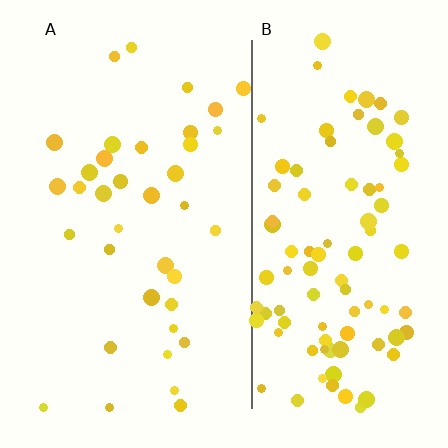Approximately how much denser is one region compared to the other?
Approximately 2.5× — region B over region A.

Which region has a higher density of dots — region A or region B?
B (the right).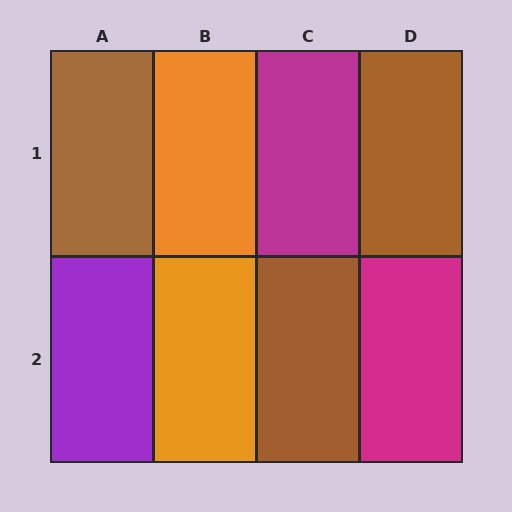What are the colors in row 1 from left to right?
Brown, orange, magenta, brown.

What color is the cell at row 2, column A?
Purple.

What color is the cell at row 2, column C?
Brown.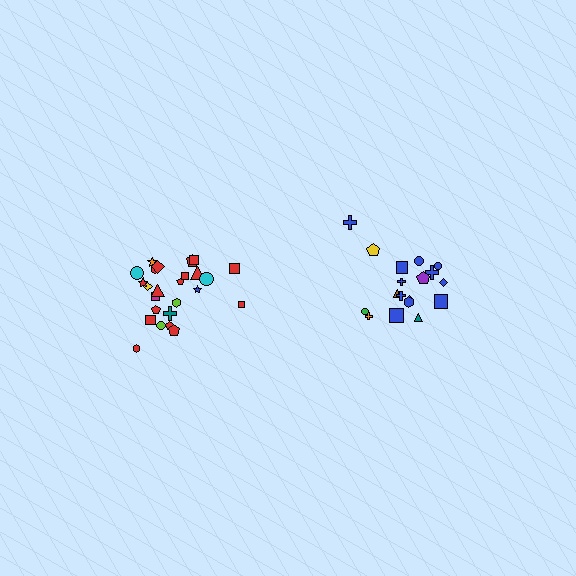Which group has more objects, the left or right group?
The left group.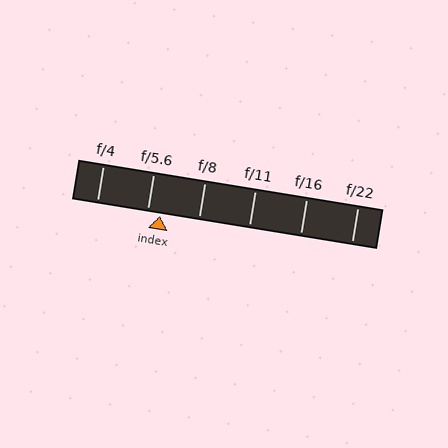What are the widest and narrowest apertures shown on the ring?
The widest aperture shown is f/4 and the narrowest is f/22.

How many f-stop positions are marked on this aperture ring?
There are 6 f-stop positions marked.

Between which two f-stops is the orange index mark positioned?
The index mark is between f/5.6 and f/8.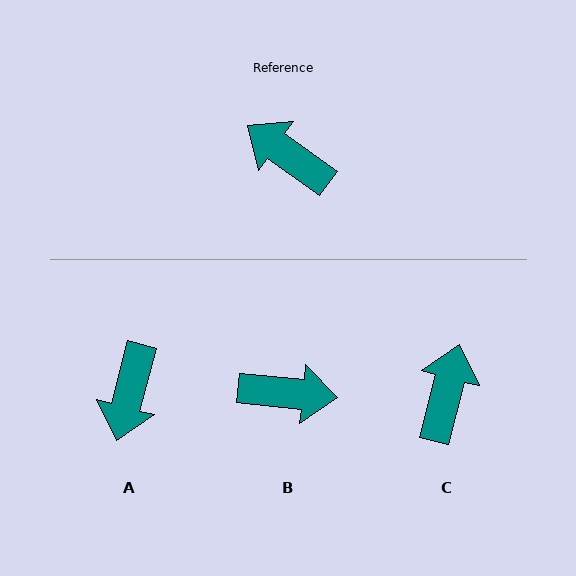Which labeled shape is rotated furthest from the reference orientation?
B, about 150 degrees away.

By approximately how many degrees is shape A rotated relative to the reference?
Approximately 110 degrees counter-clockwise.